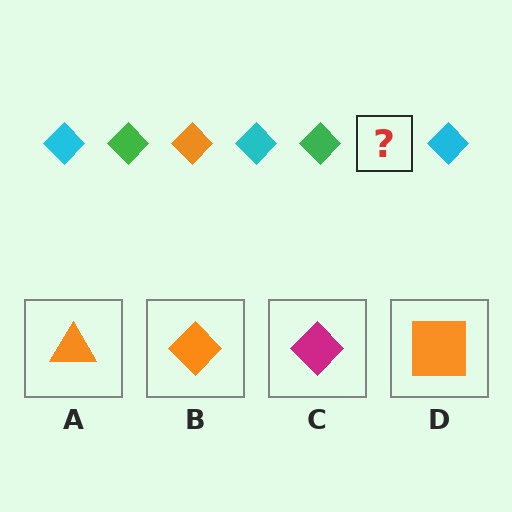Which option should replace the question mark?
Option B.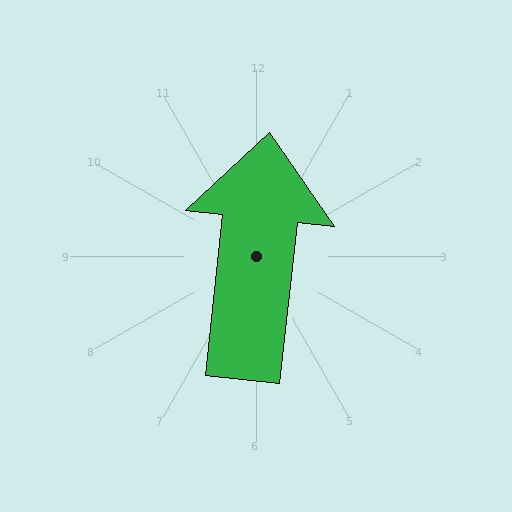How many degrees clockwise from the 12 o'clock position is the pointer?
Approximately 6 degrees.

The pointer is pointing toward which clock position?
Roughly 12 o'clock.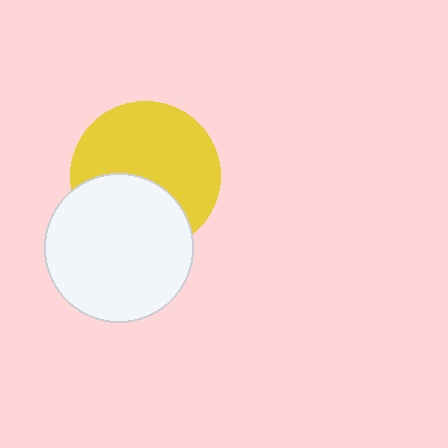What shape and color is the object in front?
The object in front is a white circle.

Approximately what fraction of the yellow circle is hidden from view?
Roughly 38% of the yellow circle is hidden behind the white circle.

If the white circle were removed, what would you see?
You would see the complete yellow circle.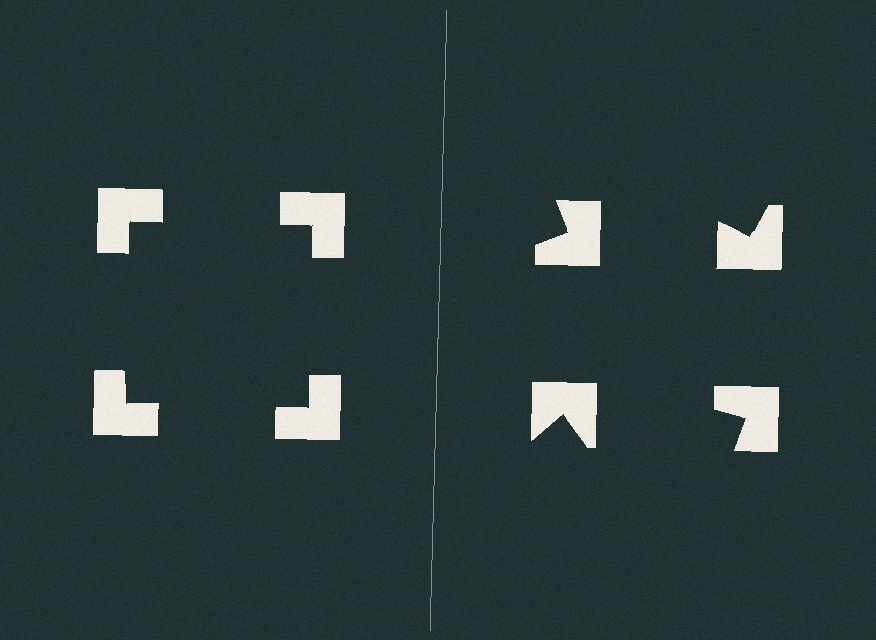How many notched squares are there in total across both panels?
8 — 4 on each side.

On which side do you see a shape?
An illusory square appears on the left side. On the right side the wedge cuts are rotated, so no coherent shape forms.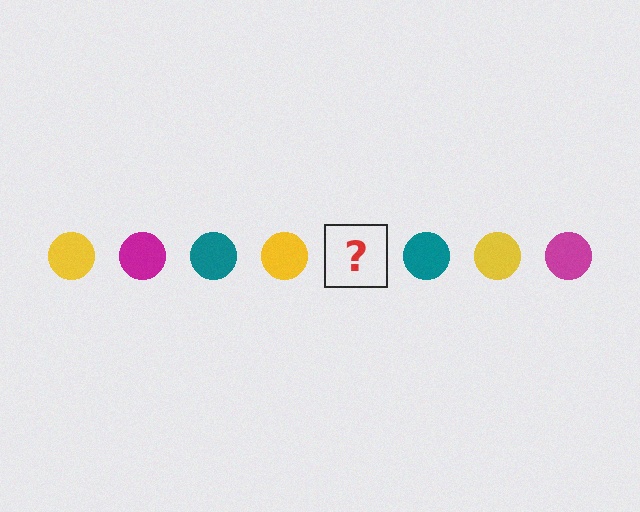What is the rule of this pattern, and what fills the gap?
The rule is that the pattern cycles through yellow, magenta, teal circles. The gap should be filled with a magenta circle.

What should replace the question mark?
The question mark should be replaced with a magenta circle.